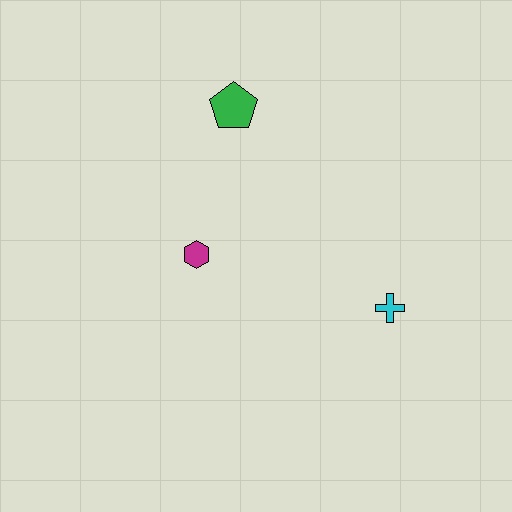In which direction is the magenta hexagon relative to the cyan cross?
The magenta hexagon is to the left of the cyan cross.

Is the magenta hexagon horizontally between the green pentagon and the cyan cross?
No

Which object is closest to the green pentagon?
The magenta hexagon is closest to the green pentagon.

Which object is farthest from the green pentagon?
The cyan cross is farthest from the green pentagon.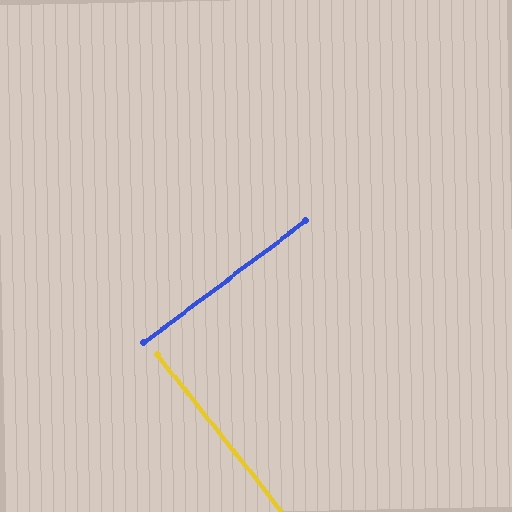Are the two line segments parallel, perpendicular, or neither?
Perpendicular — they meet at approximately 88°.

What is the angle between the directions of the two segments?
Approximately 88 degrees.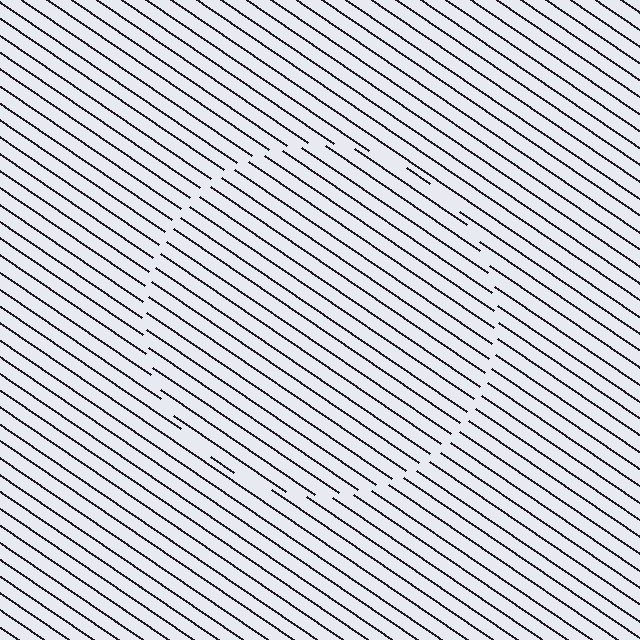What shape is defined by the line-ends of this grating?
An illusory circle. The interior of the shape contains the same grating, shifted by half a period — the contour is defined by the phase discontinuity where line-ends from the inner and outer gratings abut.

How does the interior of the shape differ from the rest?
The interior of the shape contains the same grating, shifted by half a period — the contour is defined by the phase discontinuity where line-ends from the inner and outer gratings abut.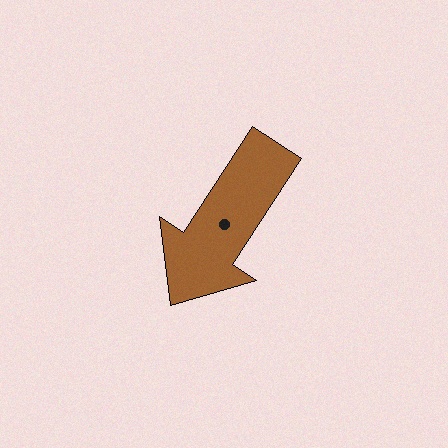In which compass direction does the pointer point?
Southwest.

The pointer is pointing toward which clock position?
Roughly 7 o'clock.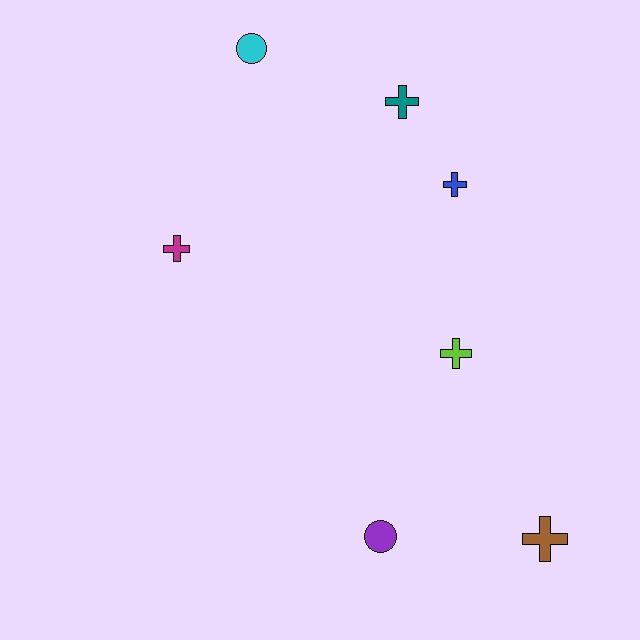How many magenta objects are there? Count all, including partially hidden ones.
There is 1 magenta object.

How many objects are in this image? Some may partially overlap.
There are 7 objects.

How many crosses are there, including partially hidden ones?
There are 5 crosses.